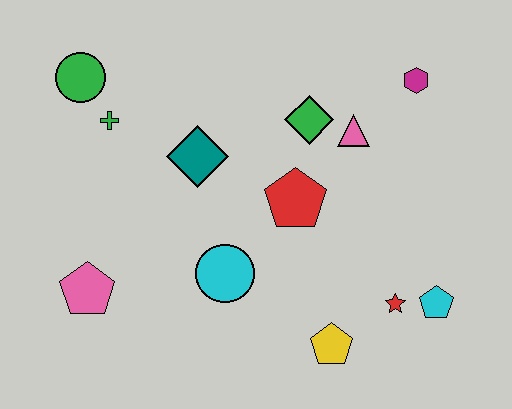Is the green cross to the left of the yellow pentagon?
Yes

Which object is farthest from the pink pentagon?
The magenta hexagon is farthest from the pink pentagon.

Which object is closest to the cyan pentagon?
The red star is closest to the cyan pentagon.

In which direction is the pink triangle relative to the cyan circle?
The pink triangle is above the cyan circle.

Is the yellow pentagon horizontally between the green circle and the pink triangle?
Yes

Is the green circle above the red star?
Yes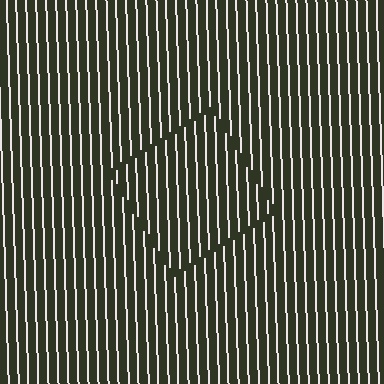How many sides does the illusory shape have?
4 sides — the line-ends trace a square.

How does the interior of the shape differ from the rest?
The interior of the shape contains the same grating, shifted by half a period — the contour is defined by the phase discontinuity where line-ends from the inner and outer gratings abut.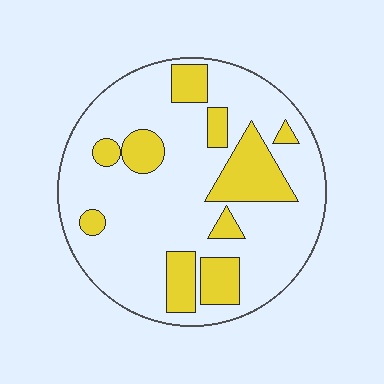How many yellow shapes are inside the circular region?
10.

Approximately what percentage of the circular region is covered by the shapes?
Approximately 25%.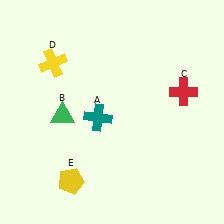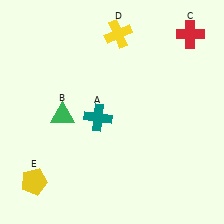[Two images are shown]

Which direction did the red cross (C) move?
The red cross (C) moved up.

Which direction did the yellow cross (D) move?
The yellow cross (D) moved right.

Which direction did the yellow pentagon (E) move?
The yellow pentagon (E) moved left.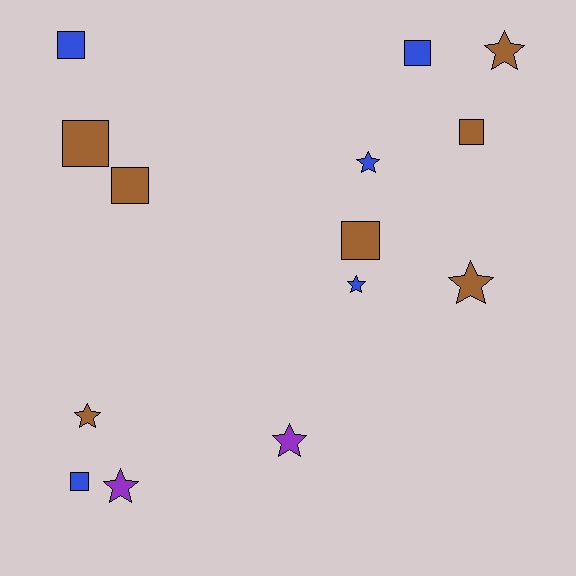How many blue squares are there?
There are 3 blue squares.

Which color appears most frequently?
Brown, with 7 objects.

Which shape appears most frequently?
Square, with 7 objects.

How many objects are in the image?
There are 14 objects.